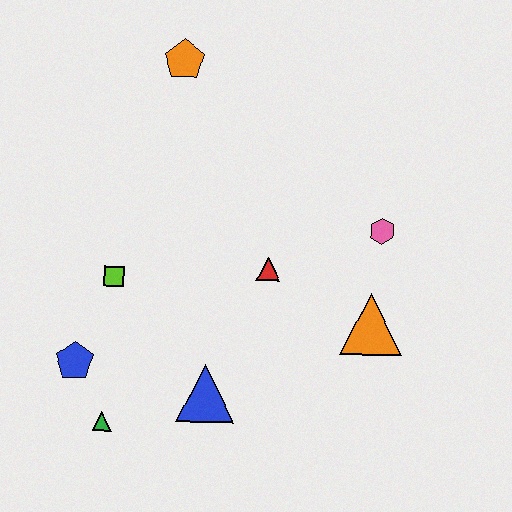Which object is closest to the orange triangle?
The pink hexagon is closest to the orange triangle.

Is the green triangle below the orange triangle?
Yes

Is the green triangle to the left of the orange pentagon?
Yes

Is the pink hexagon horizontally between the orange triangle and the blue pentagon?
No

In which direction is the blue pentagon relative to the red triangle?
The blue pentagon is to the left of the red triangle.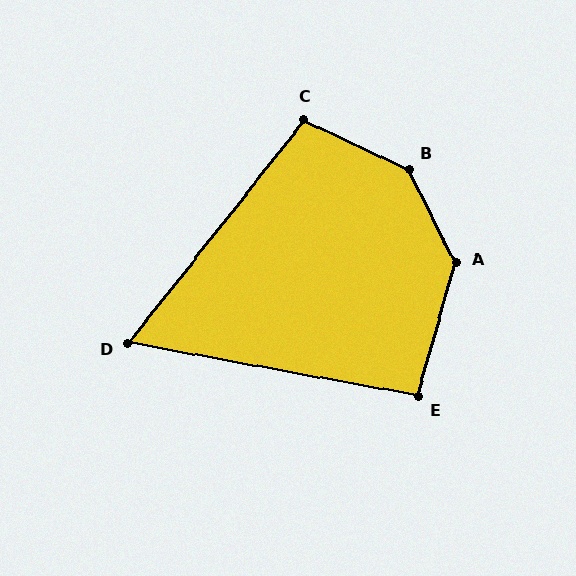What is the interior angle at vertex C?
Approximately 103 degrees (obtuse).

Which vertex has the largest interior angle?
B, at approximately 142 degrees.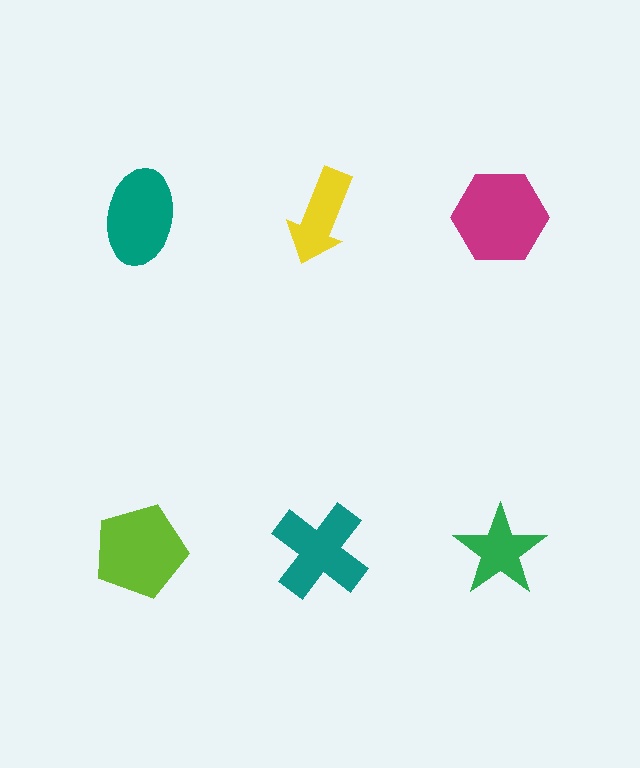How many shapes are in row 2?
3 shapes.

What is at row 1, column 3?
A magenta hexagon.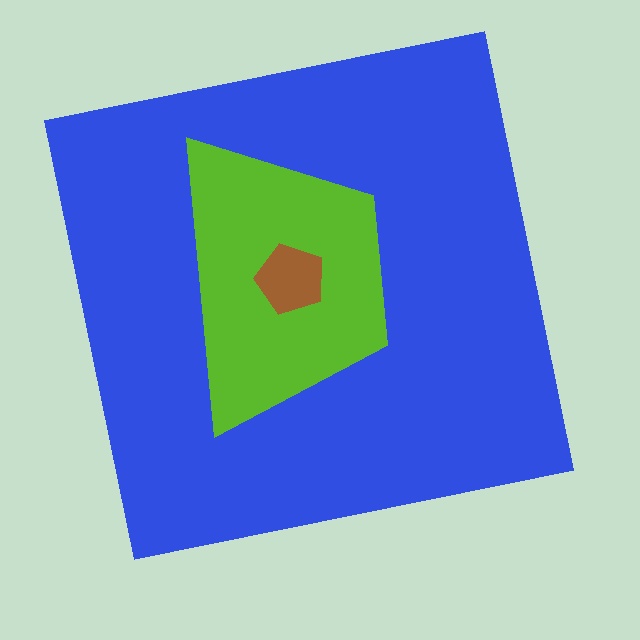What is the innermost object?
The brown pentagon.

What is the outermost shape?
The blue square.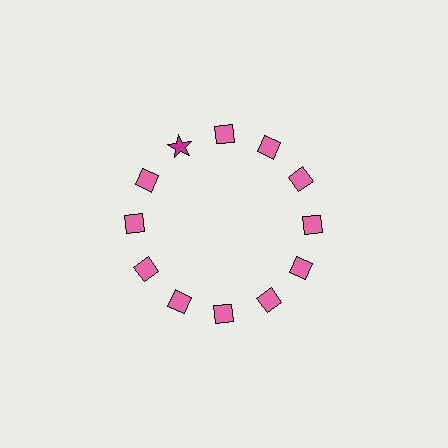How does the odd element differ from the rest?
It differs in both color (magenta instead of pink) and shape (star instead of diamond).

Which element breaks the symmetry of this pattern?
The magenta star at roughly the 11 o'clock position breaks the symmetry. All other shapes are pink diamonds.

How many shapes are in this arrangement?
There are 12 shapes arranged in a ring pattern.